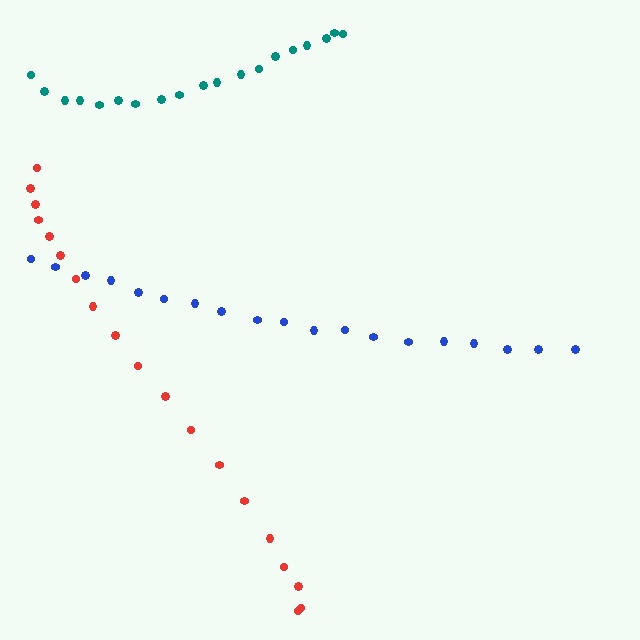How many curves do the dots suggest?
There are 3 distinct paths.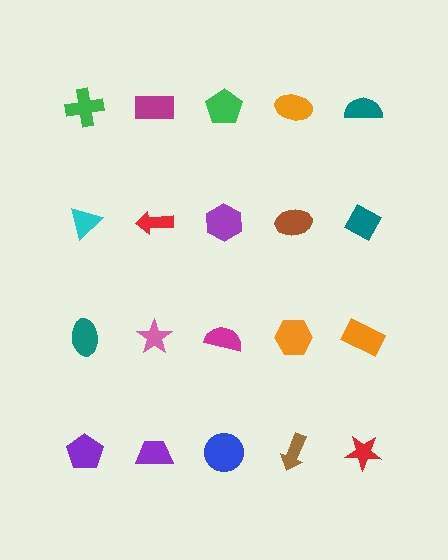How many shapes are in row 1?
5 shapes.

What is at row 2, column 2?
A red arrow.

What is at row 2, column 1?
A cyan triangle.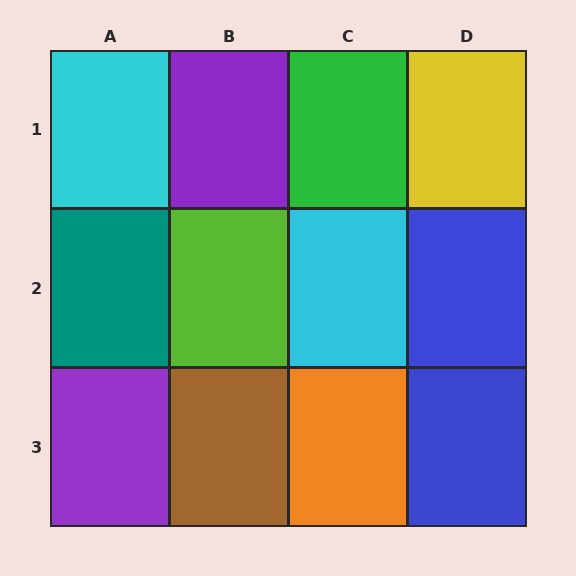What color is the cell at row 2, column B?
Lime.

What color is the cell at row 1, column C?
Green.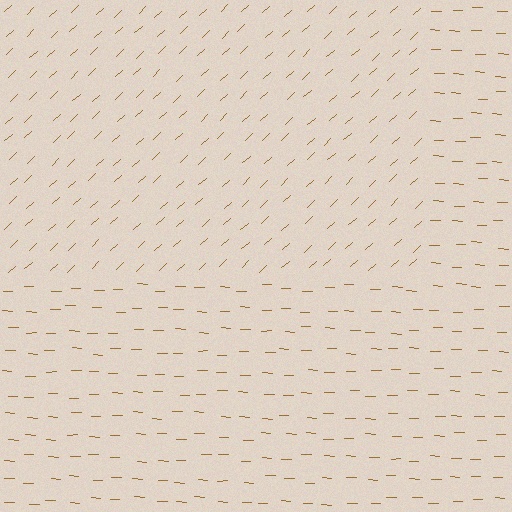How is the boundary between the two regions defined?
The boundary is defined purely by a change in line orientation (approximately 45 degrees difference). All lines are the same color and thickness.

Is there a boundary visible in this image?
Yes, there is a texture boundary formed by a change in line orientation.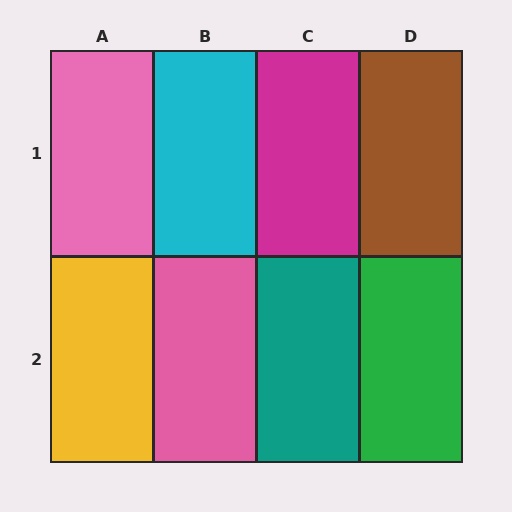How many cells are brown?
1 cell is brown.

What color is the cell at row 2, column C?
Teal.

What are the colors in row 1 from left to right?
Pink, cyan, magenta, brown.